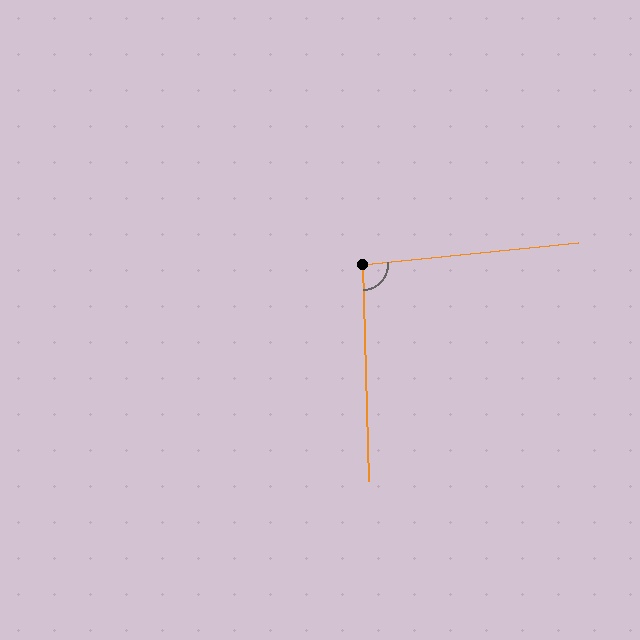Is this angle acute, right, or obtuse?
It is approximately a right angle.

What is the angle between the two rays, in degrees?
Approximately 95 degrees.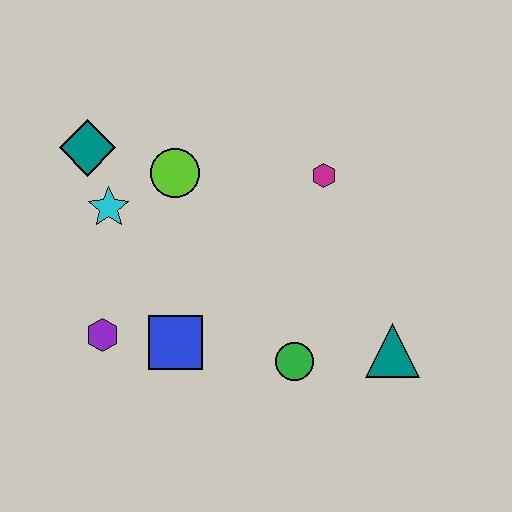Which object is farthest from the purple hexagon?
The teal triangle is farthest from the purple hexagon.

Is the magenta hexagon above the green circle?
Yes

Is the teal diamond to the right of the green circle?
No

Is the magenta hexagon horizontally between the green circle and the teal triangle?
Yes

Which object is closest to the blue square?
The purple hexagon is closest to the blue square.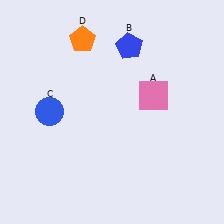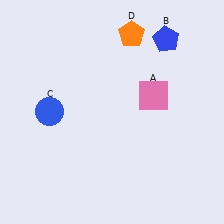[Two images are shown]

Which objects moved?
The objects that moved are: the blue pentagon (B), the orange pentagon (D).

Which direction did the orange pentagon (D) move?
The orange pentagon (D) moved right.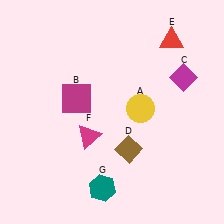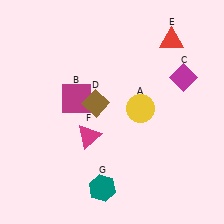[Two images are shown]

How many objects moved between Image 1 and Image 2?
1 object moved between the two images.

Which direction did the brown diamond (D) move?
The brown diamond (D) moved up.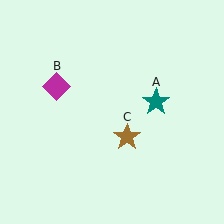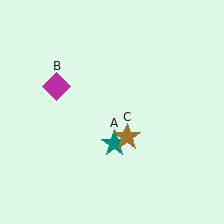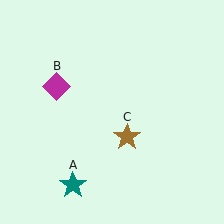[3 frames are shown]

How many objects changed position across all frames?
1 object changed position: teal star (object A).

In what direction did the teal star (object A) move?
The teal star (object A) moved down and to the left.